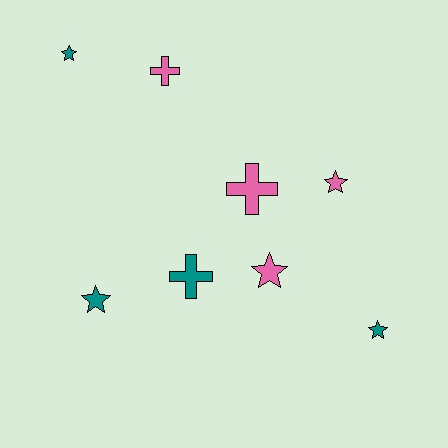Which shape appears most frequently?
Star, with 5 objects.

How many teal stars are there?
There are 3 teal stars.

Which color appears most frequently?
Pink, with 4 objects.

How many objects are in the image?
There are 8 objects.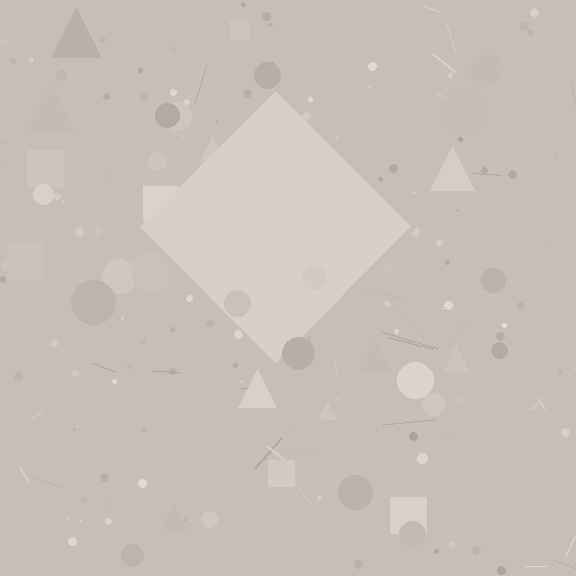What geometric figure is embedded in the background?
A diamond is embedded in the background.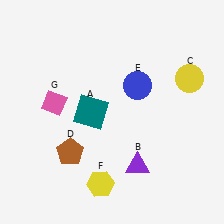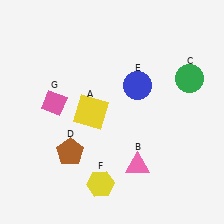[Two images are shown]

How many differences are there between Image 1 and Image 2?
There are 3 differences between the two images.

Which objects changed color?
A changed from teal to yellow. B changed from purple to pink. C changed from yellow to green.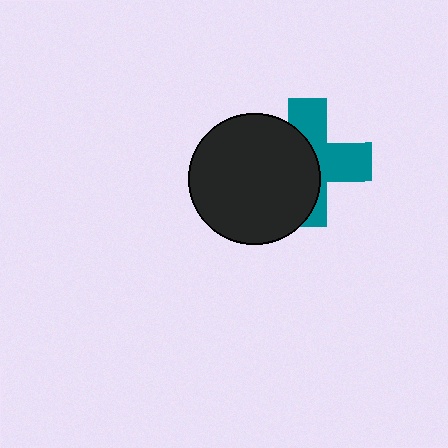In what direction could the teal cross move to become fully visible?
The teal cross could move right. That would shift it out from behind the black circle entirely.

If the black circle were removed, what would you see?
You would see the complete teal cross.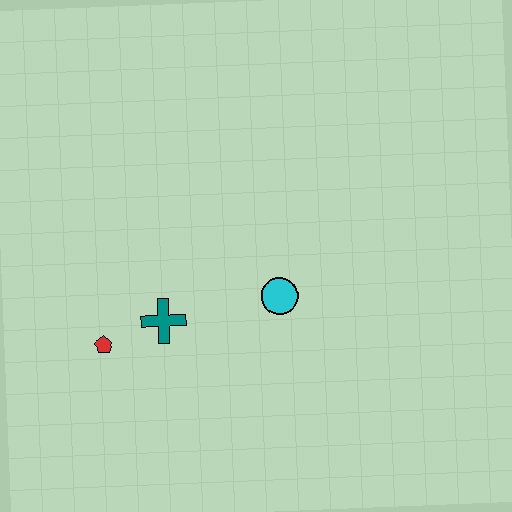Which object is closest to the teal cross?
The red pentagon is closest to the teal cross.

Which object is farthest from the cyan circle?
The red pentagon is farthest from the cyan circle.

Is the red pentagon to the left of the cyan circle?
Yes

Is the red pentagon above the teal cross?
No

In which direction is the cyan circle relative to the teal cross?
The cyan circle is to the right of the teal cross.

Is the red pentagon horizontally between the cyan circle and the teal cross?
No